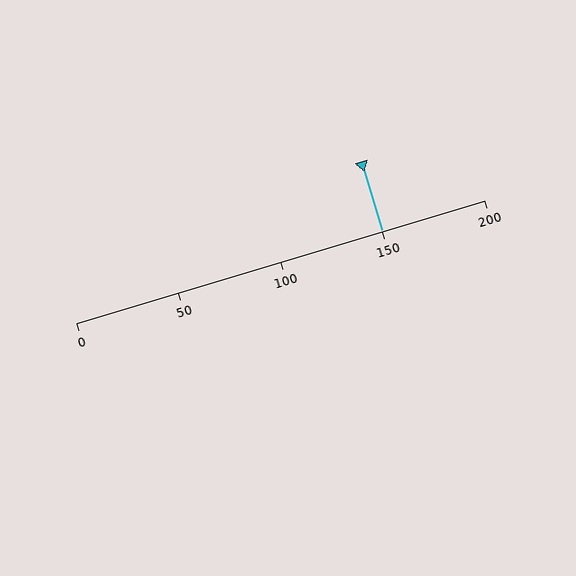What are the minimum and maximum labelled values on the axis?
The axis runs from 0 to 200.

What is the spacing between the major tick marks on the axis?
The major ticks are spaced 50 apart.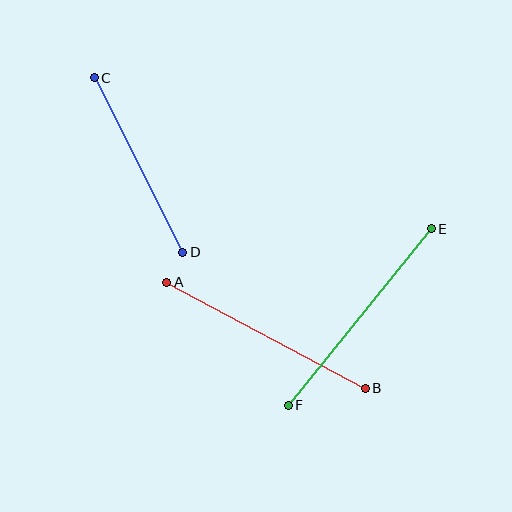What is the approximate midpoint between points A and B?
The midpoint is at approximately (266, 335) pixels.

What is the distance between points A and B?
The distance is approximately 225 pixels.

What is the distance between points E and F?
The distance is approximately 227 pixels.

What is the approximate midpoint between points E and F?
The midpoint is at approximately (360, 317) pixels.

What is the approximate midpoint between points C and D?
The midpoint is at approximately (139, 165) pixels.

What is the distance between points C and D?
The distance is approximately 196 pixels.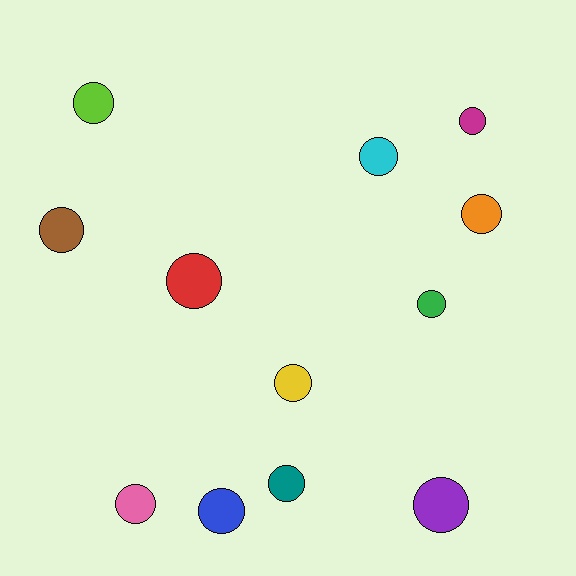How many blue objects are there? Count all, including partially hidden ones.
There is 1 blue object.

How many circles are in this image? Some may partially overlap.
There are 12 circles.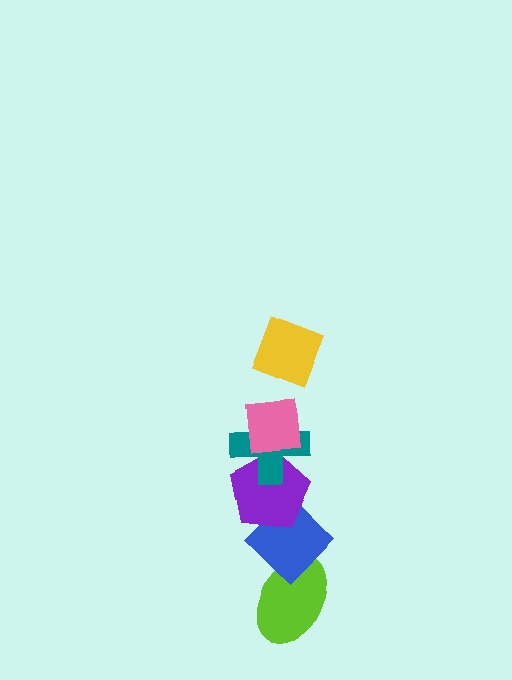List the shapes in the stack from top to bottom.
From top to bottom: the yellow diamond, the pink square, the teal cross, the purple pentagon, the blue diamond, the lime ellipse.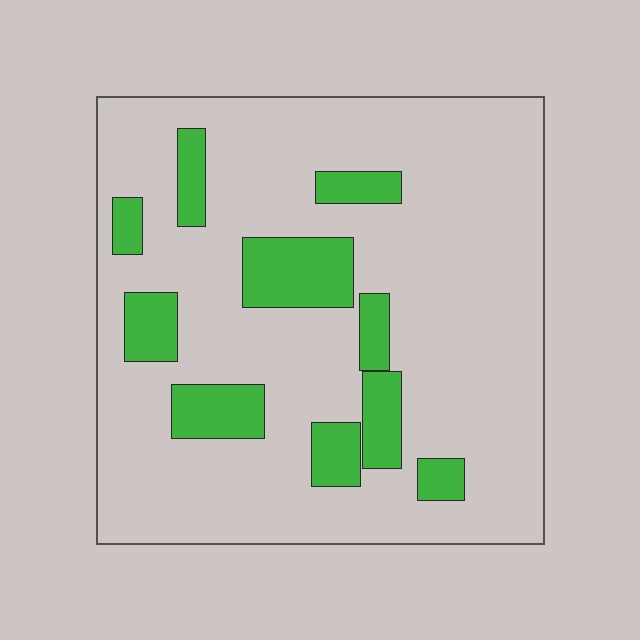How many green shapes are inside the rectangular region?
10.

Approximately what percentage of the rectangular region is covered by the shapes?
Approximately 20%.